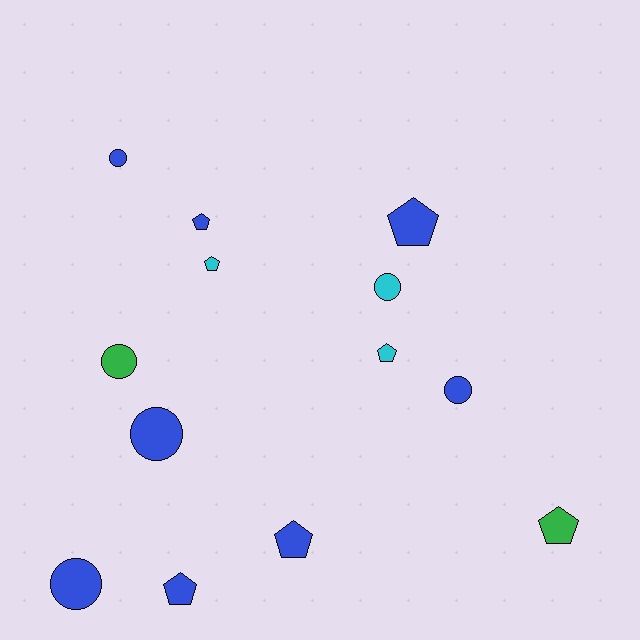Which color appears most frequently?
Blue, with 8 objects.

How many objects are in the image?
There are 13 objects.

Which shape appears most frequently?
Pentagon, with 7 objects.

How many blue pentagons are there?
There are 4 blue pentagons.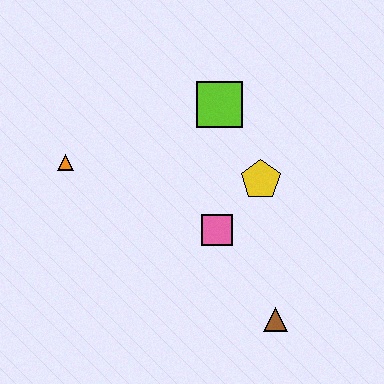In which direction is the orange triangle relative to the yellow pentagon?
The orange triangle is to the left of the yellow pentagon.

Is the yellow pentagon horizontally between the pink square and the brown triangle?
Yes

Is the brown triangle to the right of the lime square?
Yes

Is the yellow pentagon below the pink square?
No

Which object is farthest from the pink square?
The orange triangle is farthest from the pink square.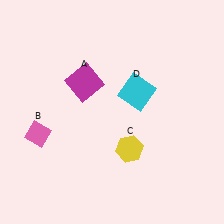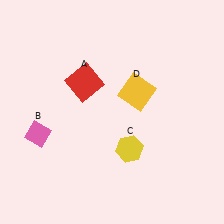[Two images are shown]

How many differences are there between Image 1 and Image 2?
There are 2 differences between the two images.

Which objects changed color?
A changed from magenta to red. D changed from cyan to yellow.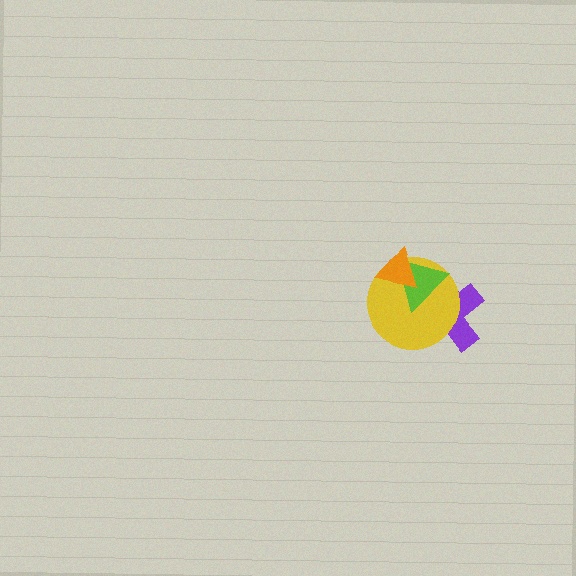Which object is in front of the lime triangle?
The orange triangle is in front of the lime triangle.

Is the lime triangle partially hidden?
Yes, it is partially covered by another shape.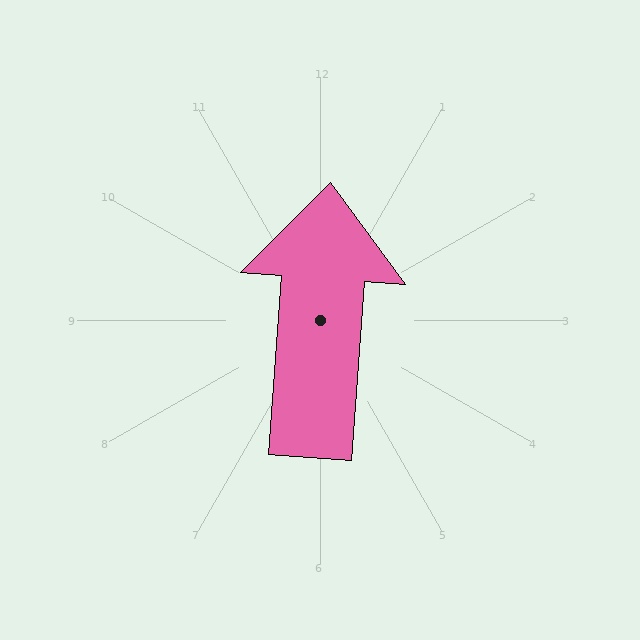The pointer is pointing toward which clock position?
Roughly 12 o'clock.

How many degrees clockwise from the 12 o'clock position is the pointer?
Approximately 4 degrees.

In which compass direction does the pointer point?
North.